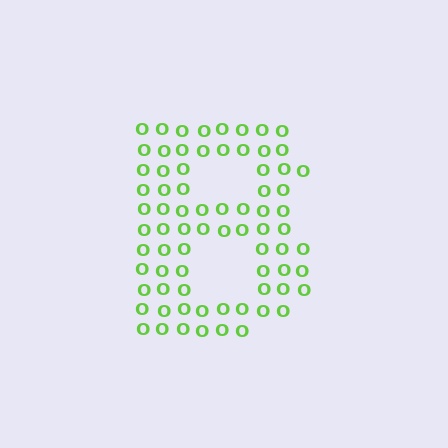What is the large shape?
The large shape is the letter B.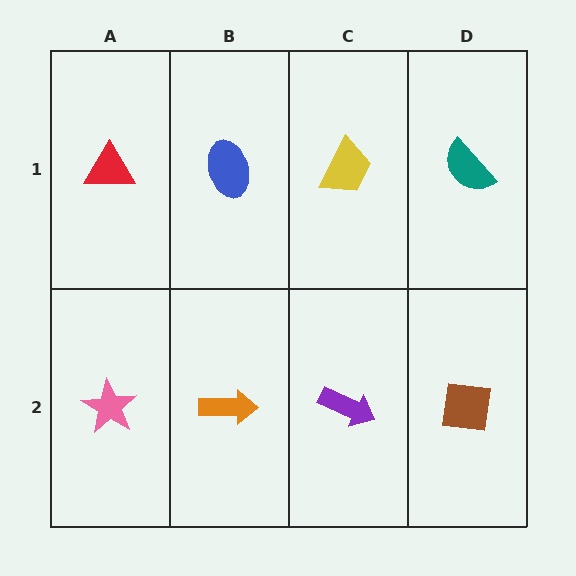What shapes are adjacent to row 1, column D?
A brown square (row 2, column D), a yellow trapezoid (row 1, column C).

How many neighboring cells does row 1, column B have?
3.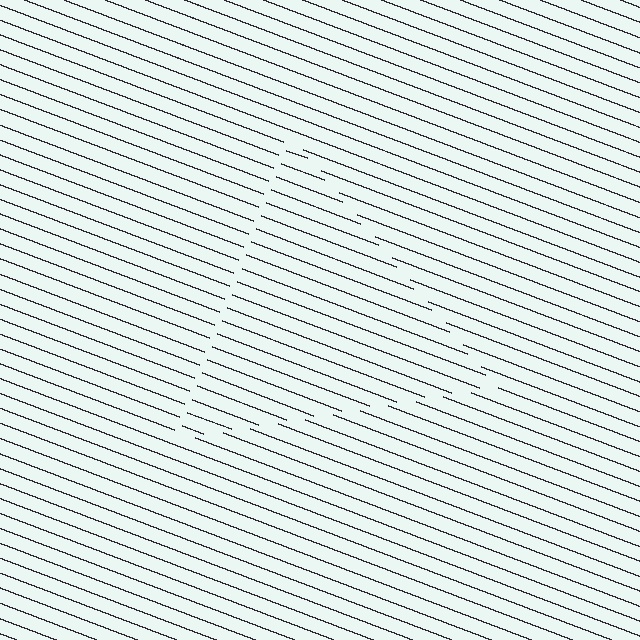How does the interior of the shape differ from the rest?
The interior of the shape contains the same grating, shifted by half a period — the contour is defined by the phase discontinuity where line-ends from the inner and outer gratings abut.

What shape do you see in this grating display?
An illusory triangle. The interior of the shape contains the same grating, shifted by half a period — the contour is defined by the phase discontinuity where line-ends from the inner and outer gratings abut.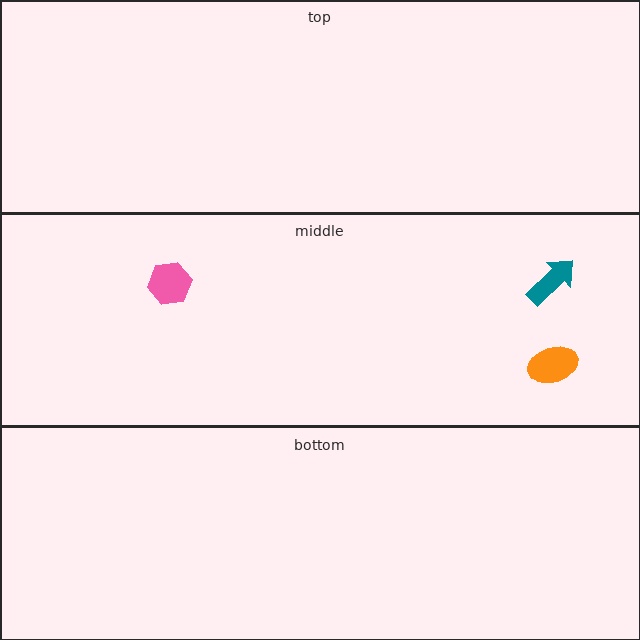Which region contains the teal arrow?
The middle region.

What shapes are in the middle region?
The teal arrow, the orange ellipse, the pink hexagon.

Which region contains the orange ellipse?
The middle region.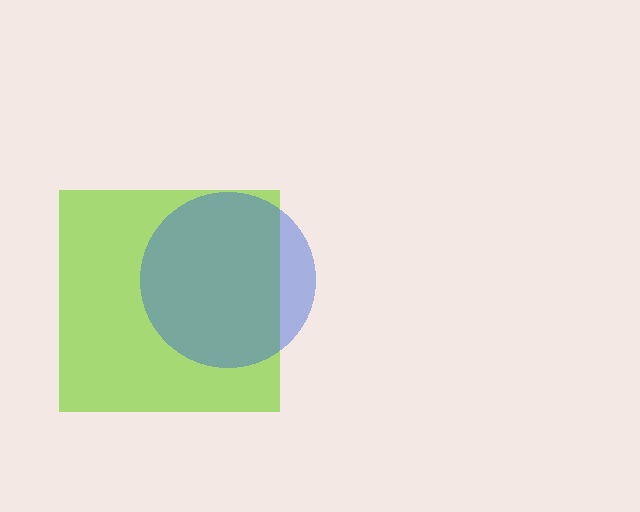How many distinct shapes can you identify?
There are 2 distinct shapes: a lime square, a blue circle.